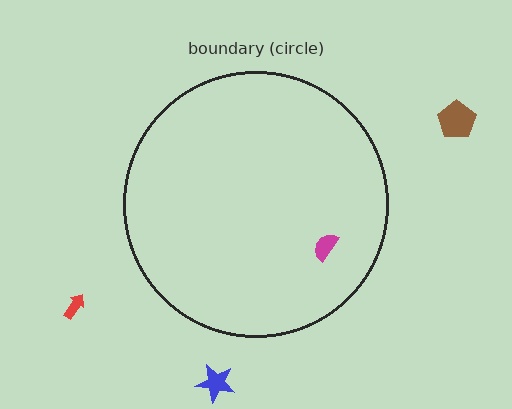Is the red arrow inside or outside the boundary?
Outside.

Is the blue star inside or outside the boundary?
Outside.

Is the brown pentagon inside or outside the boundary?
Outside.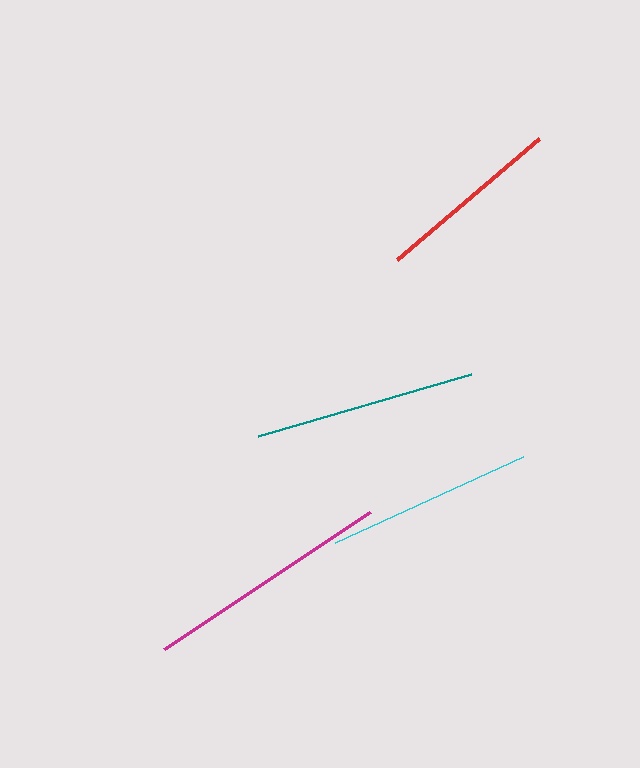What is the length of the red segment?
The red segment is approximately 186 pixels long.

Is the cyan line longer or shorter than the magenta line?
The magenta line is longer than the cyan line.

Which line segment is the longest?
The magenta line is the longest at approximately 247 pixels.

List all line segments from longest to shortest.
From longest to shortest: magenta, teal, cyan, red.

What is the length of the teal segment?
The teal segment is approximately 222 pixels long.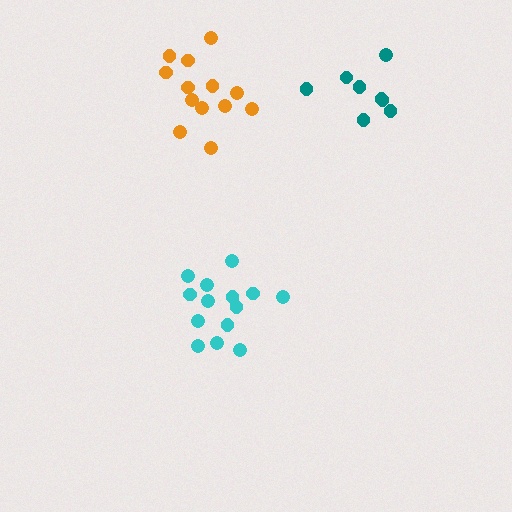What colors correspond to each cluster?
The clusters are colored: orange, cyan, teal.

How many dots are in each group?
Group 1: 13 dots, Group 2: 14 dots, Group 3: 8 dots (35 total).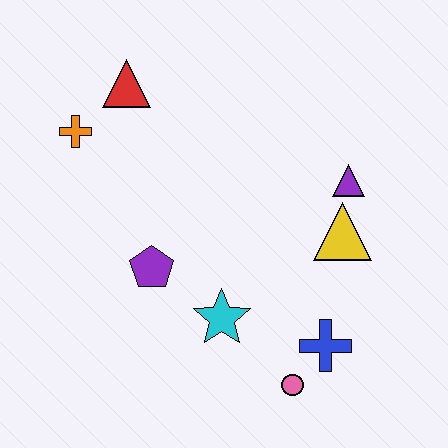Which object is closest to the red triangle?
The orange cross is closest to the red triangle.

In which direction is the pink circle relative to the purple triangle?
The pink circle is below the purple triangle.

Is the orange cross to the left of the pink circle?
Yes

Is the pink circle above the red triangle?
No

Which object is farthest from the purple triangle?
The orange cross is farthest from the purple triangle.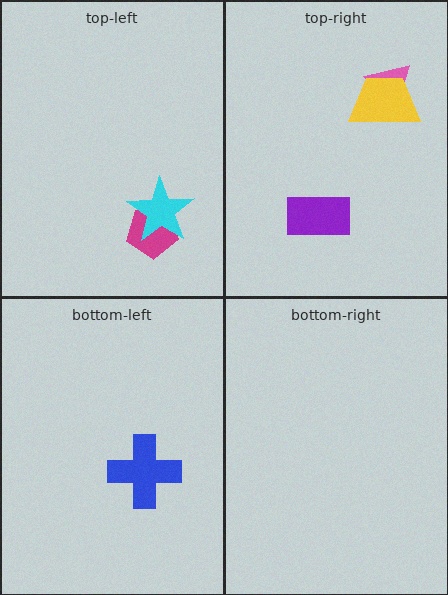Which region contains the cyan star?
The top-left region.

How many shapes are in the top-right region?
3.